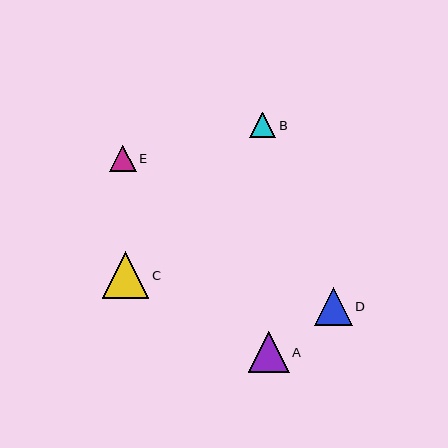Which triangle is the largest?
Triangle C is the largest with a size of approximately 46 pixels.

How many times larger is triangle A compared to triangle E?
Triangle A is approximately 1.6 times the size of triangle E.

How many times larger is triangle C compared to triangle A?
Triangle C is approximately 1.1 times the size of triangle A.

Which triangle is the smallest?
Triangle B is the smallest with a size of approximately 26 pixels.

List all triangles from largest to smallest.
From largest to smallest: C, A, D, E, B.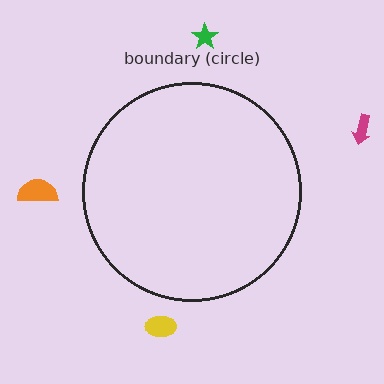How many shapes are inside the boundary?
0 inside, 4 outside.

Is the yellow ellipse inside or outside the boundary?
Outside.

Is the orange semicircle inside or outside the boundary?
Outside.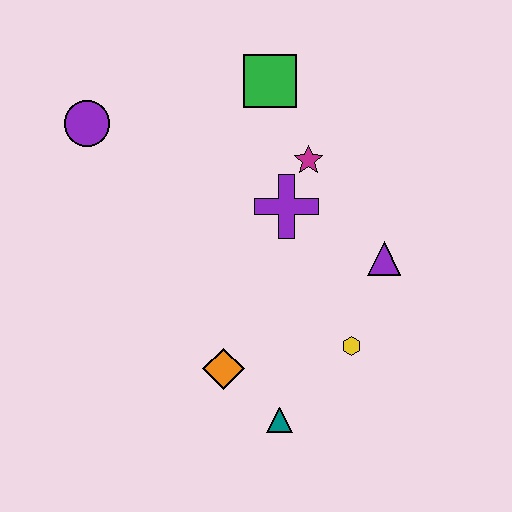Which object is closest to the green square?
The magenta star is closest to the green square.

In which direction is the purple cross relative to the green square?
The purple cross is below the green square.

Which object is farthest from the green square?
The teal triangle is farthest from the green square.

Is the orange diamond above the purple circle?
No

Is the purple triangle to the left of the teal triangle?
No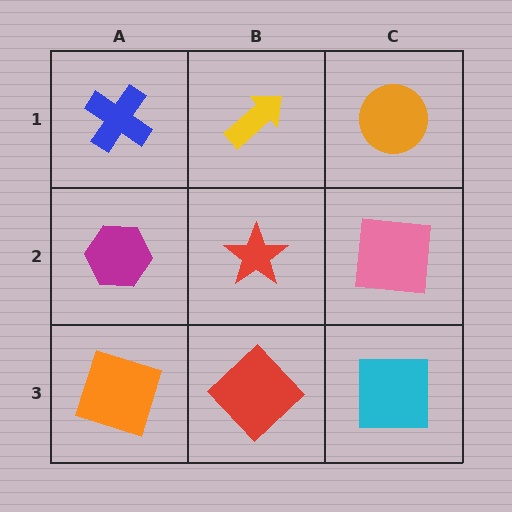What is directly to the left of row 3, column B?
An orange square.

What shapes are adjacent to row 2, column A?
A blue cross (row 1, column A), an orange square (row 3, column A), a red star (row 2, column B).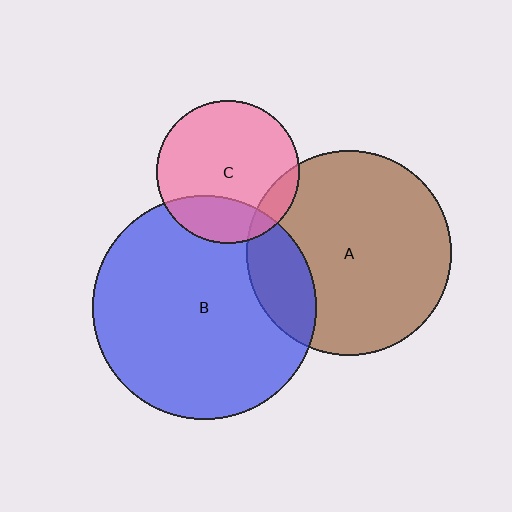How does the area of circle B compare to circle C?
Approximately 2.4 times.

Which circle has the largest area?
Circle B (blue).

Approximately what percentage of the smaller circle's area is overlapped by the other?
Approximately 25%.